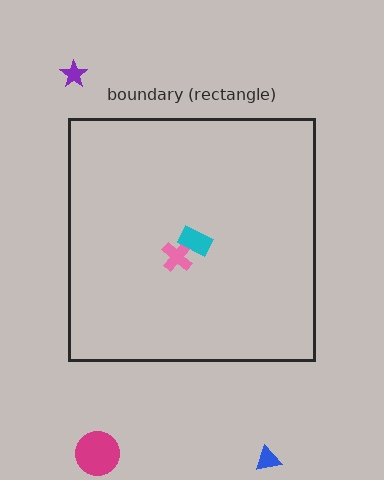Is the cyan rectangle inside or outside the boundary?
Inside.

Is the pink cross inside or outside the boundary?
Inside.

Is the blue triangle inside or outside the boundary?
Outside.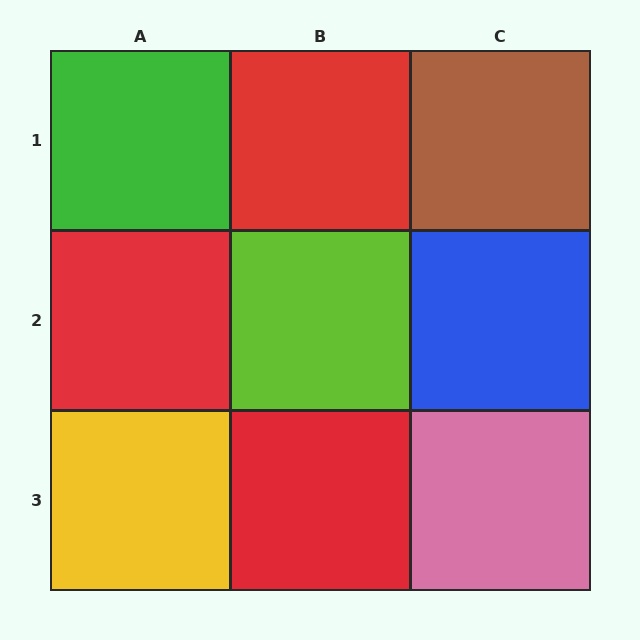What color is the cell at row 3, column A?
Yellow.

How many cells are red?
3 cells are red.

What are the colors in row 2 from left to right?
Red, lime, blue.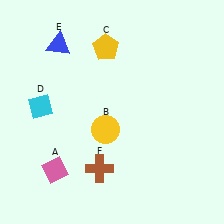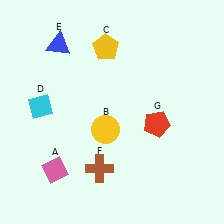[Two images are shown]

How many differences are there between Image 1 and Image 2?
There is 1 difference between the two images.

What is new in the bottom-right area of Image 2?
A red pentagon (G) was added in the bottom-right area of Image 2.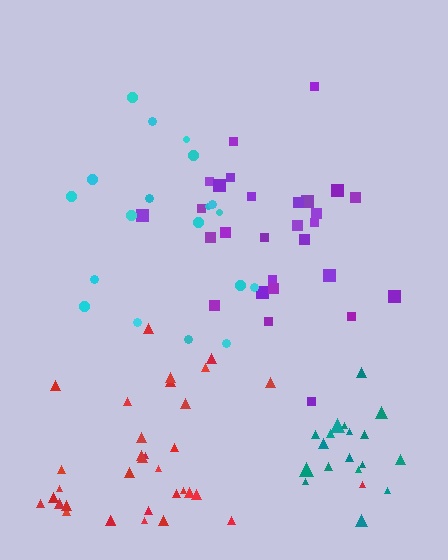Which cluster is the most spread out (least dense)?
Cyan.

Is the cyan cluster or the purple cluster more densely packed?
Purple.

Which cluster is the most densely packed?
Teal.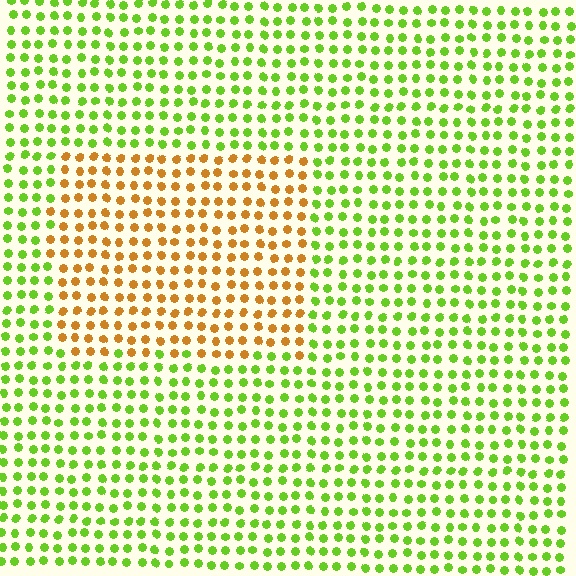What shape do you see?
I see a rectangle.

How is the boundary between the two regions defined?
The boundary is defined purely by a slight shift in hue (about 63 degrees). Spacing, size, and orientation are identical on both sides.